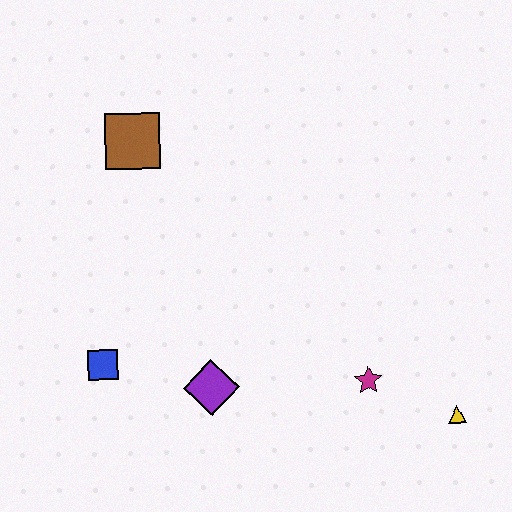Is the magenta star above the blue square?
No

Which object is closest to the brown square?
The blue square is closest to the brown square.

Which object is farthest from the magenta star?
The brown square is farthest from the magenta star.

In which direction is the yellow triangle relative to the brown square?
The yellow triangle is to the right of the brown square.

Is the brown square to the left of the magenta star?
Yes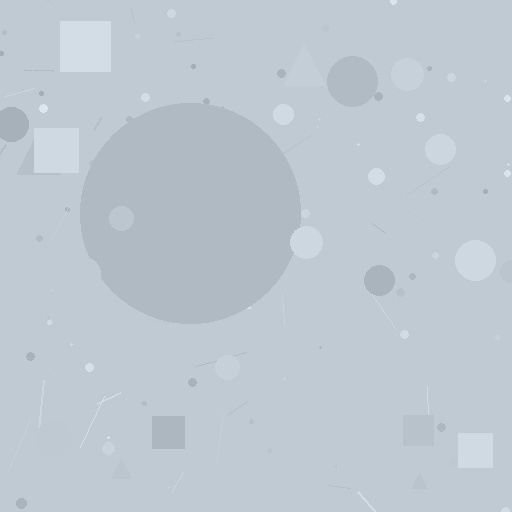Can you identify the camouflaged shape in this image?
The camouflaged shape is a circle.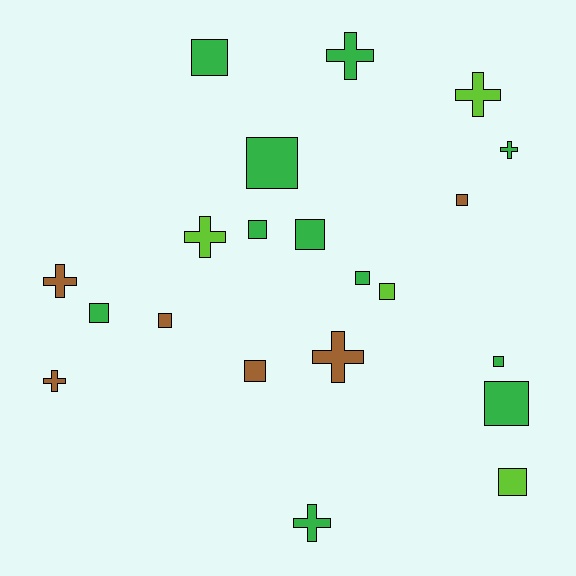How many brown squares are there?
There are 3 brown squares.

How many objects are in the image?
There are 21 objects.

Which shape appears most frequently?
Square, with 13 objects.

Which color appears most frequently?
Green, with 11 objects.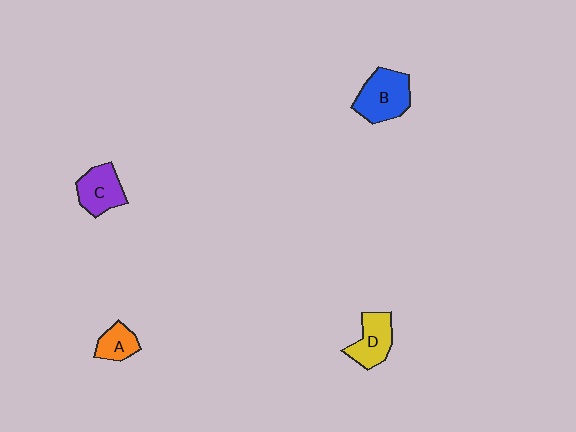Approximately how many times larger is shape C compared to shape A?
Approximately 1.5 times.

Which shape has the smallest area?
Shape A (orange).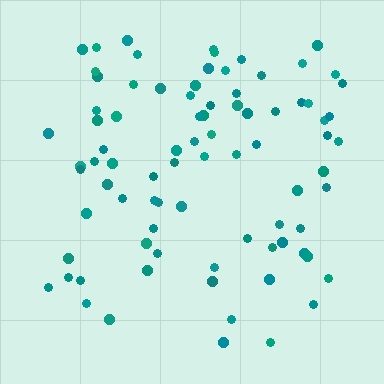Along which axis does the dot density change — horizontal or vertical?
Vertical.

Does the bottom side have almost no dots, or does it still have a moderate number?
Still a moderate number, just noticeably fewer than the top.